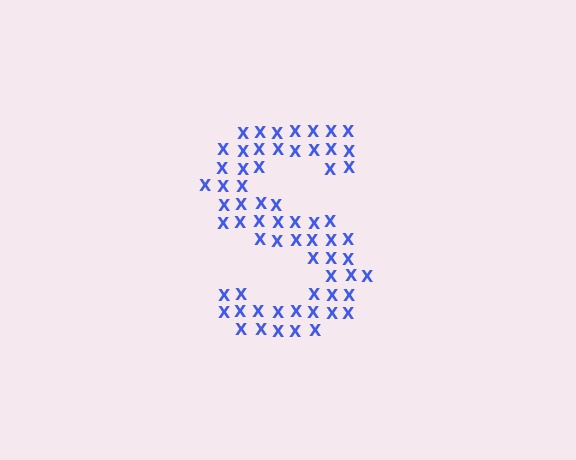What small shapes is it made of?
It is made of small letter X's.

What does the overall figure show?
The overall figure shows the letter S.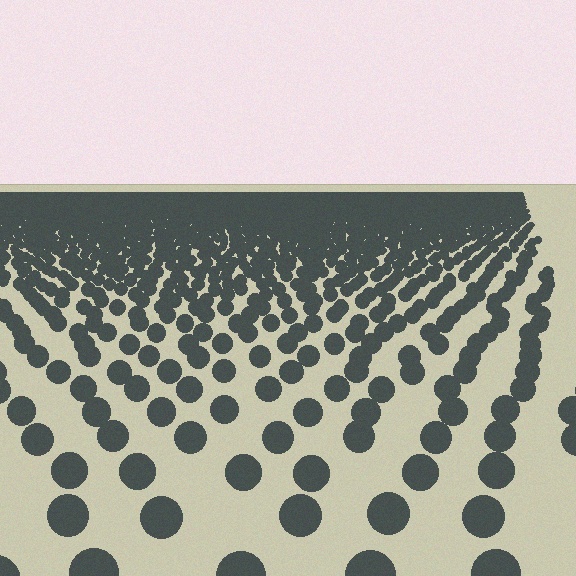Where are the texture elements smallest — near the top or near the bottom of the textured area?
Near the top.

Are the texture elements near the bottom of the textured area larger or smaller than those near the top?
Larger. Near the bottom, elements are closer to the viewer and appear at a bigger on-screen size.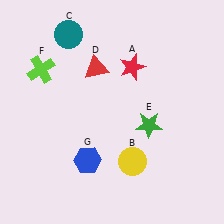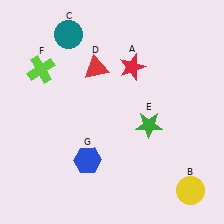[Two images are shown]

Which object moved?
The yellow circle (B) moved right.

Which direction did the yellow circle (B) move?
The yellow circle (B) moved right.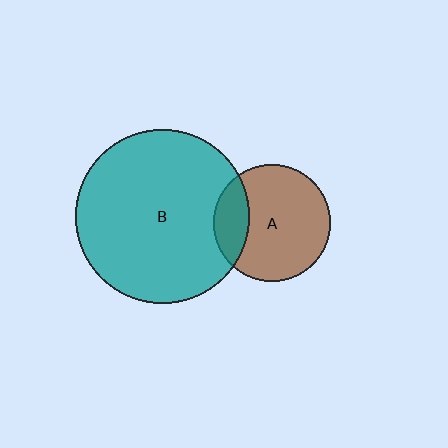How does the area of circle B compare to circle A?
Approximately 2.2 times.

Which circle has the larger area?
Circle B (teal).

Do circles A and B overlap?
Yes.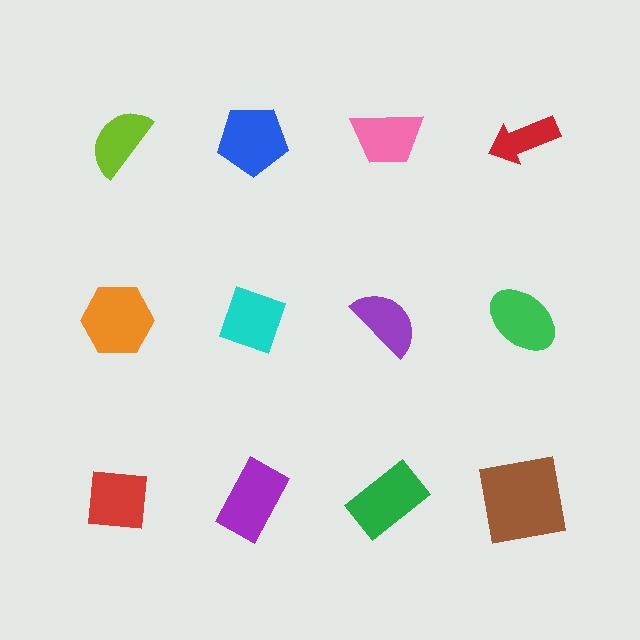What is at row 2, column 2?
A cyan diamond.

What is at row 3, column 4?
A brown square.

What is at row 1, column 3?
A pink trapezoid.